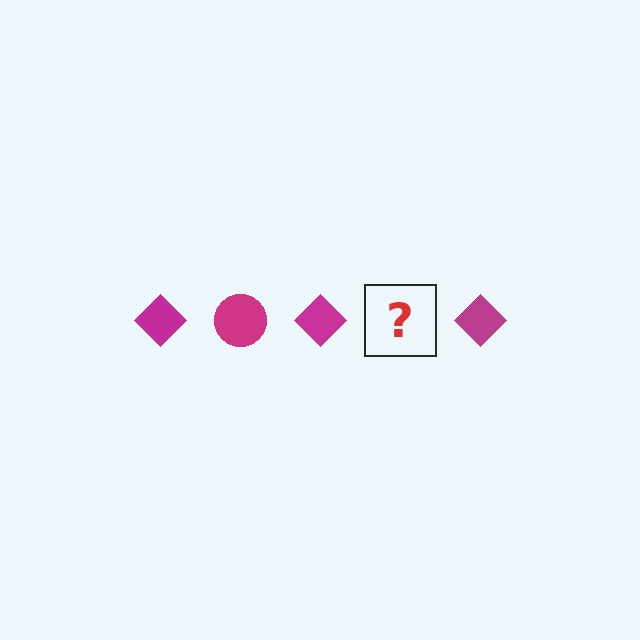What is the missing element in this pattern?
The missing element is a magenta circle.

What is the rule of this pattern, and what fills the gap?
The rule is that the pattern cycles through diamond, circle shapes in magenta. The gap should be filled with a magenta circle.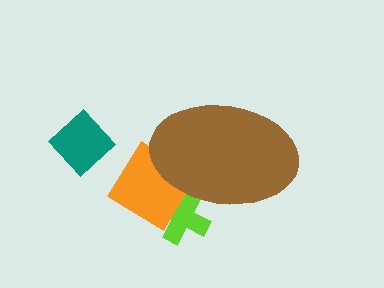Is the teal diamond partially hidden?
No, the teal diamond is fully visible.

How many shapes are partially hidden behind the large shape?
2 shapes are partially hidden.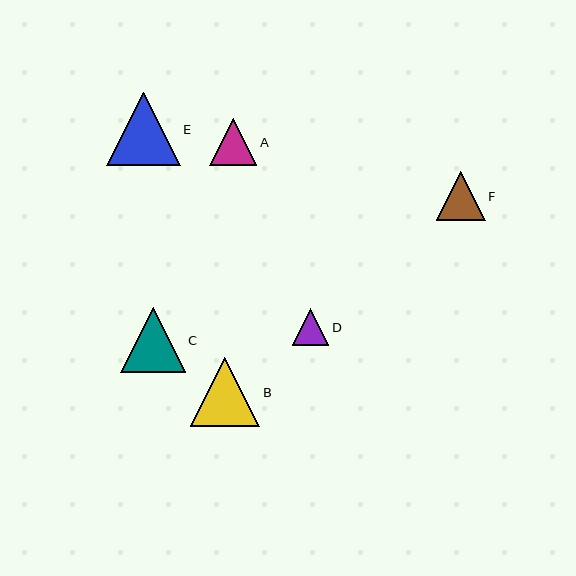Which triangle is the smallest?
Triangle D is the smallest with a size of approximately 37 pixels.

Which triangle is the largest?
Triangle E is the largest with a size of approximately 74 pixels.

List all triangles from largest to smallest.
From largest to smallest: E, B, C, F, A, D.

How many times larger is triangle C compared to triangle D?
Triangle C is approximately 1.8 times the size of triangle D.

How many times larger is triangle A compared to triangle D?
Triangle A is approximately 1.3 times the size of triangle D.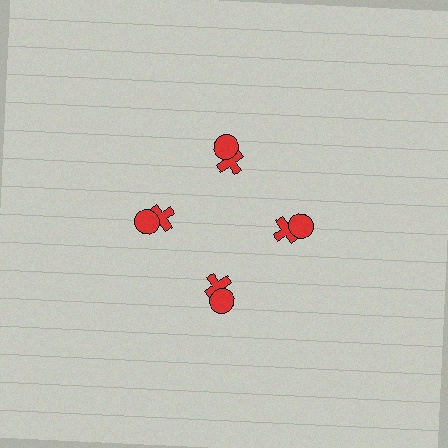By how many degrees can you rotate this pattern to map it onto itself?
The pattern maps onto itself every 90 degrees of rotation.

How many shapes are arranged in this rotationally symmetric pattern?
There are 8 shapes, arranged in 4 groups of 2.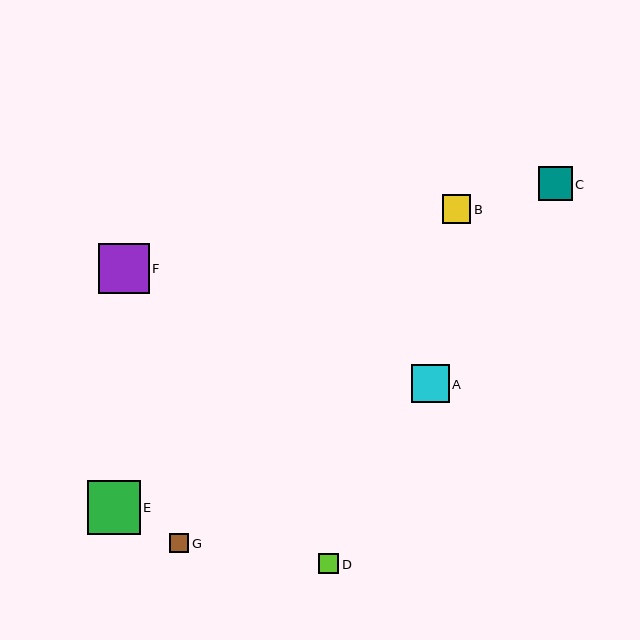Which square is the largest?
Square E is the largest with a size of approximately 53 pixels.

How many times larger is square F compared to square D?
Square F is approximately 2.5 times the size of square D.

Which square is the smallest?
Square G is the smallest with a size of approximately 19 pixels.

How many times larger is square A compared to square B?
Square A is approximately 1.3 times the size of square B.